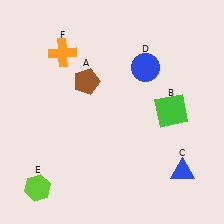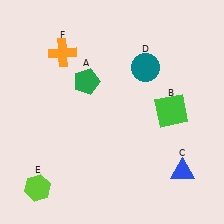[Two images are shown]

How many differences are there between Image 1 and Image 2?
There are 2 differences between the two images.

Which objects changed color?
A changed from brown to green. D changed from blue to teal.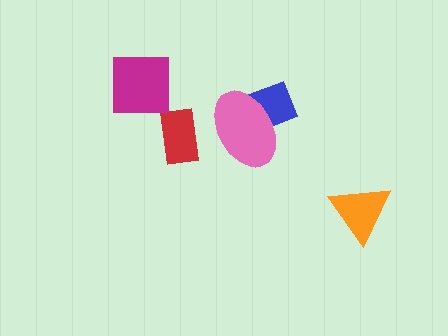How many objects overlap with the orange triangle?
0 objects overlap with the orange triangle.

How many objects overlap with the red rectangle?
0 objects overlap with the red rectangle.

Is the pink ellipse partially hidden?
No, no other shape covers it.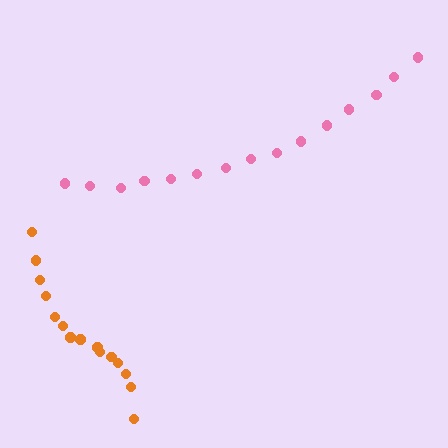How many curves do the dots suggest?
There are 2 distinct paths.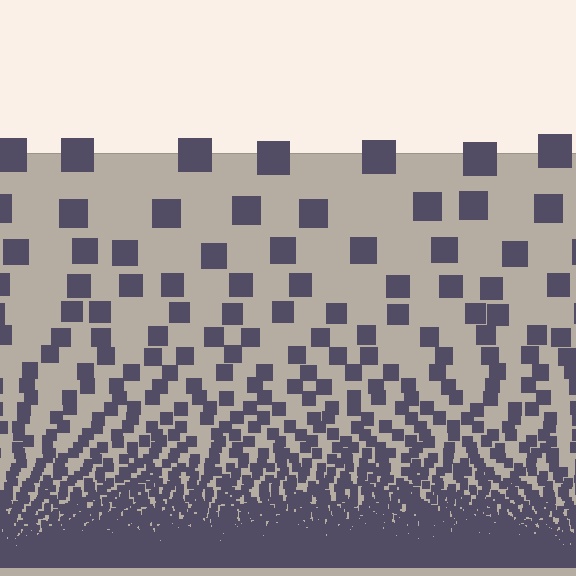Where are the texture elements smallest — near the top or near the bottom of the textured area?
Near the bottom.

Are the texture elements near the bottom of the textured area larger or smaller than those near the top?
Smaller. The gradient is inverted — elements near the bottom are smaller and denser.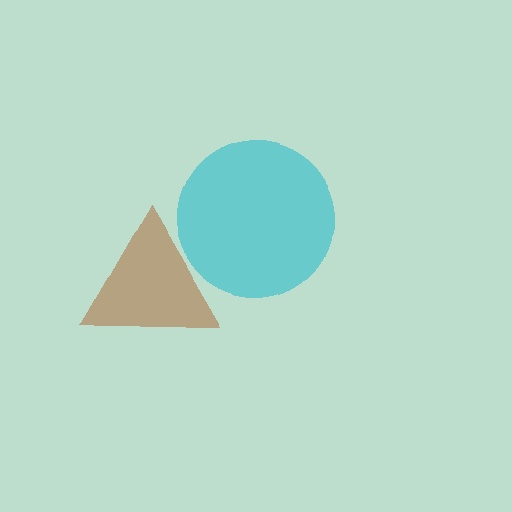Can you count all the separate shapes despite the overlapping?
Yes, there are 2 separate shapes.